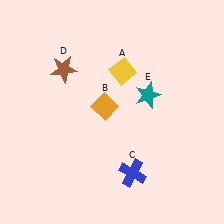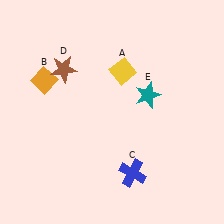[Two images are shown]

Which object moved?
The orange diamond (B) moved left.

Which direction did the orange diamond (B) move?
The orange diamond (B) moved left.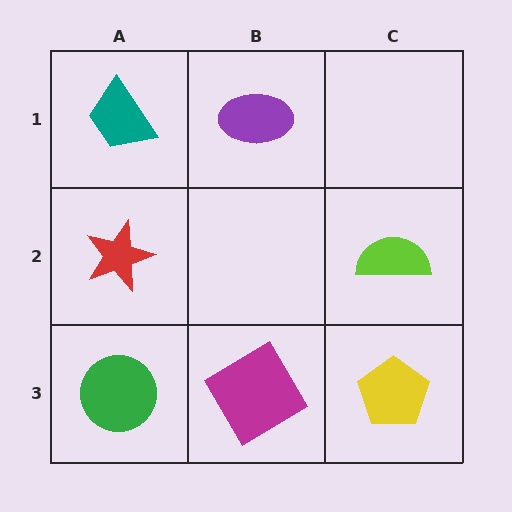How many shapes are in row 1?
2 shapes.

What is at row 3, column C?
A yellow pentagon.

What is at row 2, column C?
A lime semicircle.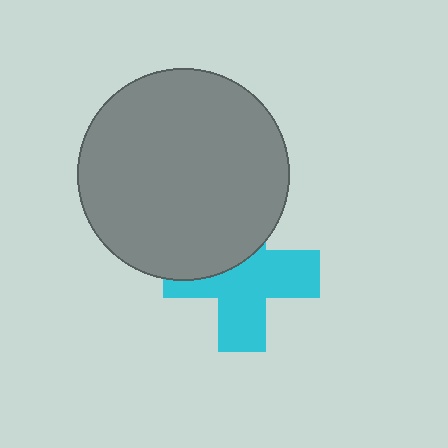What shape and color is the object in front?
The object in front is a gray circle.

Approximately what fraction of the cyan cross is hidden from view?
Roughly 38% of the cyan cross is hidden behind the gray circle.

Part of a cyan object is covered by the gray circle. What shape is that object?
It is a cross.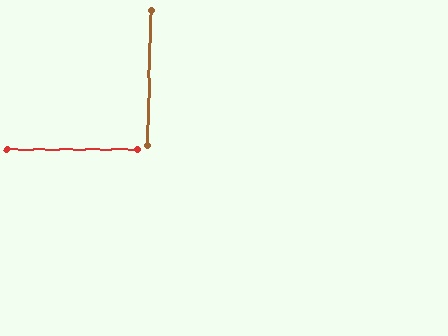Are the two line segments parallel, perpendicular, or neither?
Perpendicular — they meet at approximately 88°.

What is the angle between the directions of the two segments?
Approximately 88 degrees.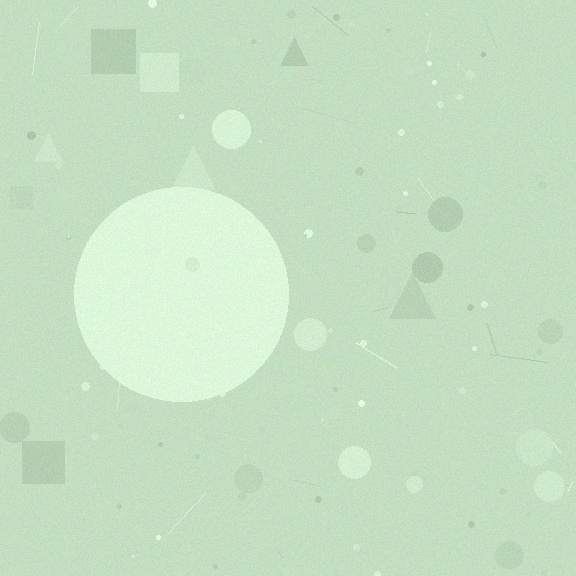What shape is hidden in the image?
A circle is hidden in the image.